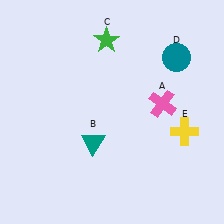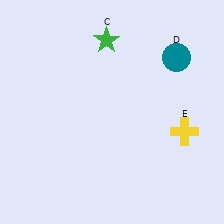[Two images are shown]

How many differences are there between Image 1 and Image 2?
There are 2 differences between the two images.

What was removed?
The teal triangle (B), the pink cross (A) were removed in Image 2.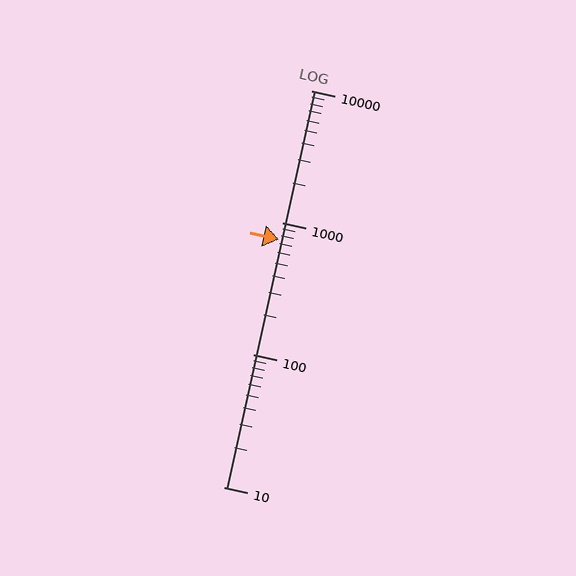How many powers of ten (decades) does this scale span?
The scale spans 3 decades, from 10 to 10000.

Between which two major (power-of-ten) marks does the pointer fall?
The pointer is between 100 and 1000.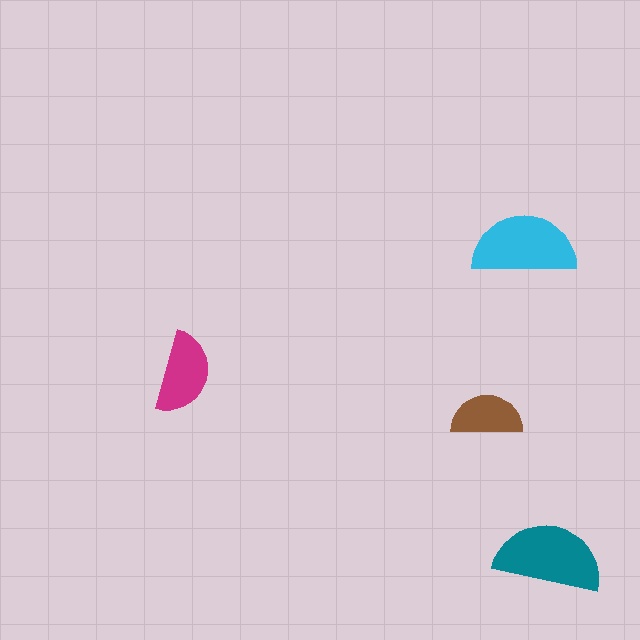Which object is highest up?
The cyan semicircle is topmost.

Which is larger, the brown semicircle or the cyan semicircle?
The cyan one.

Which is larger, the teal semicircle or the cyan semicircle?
The teal one.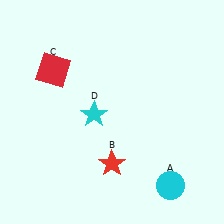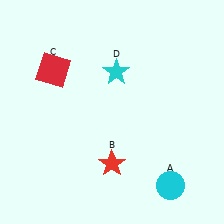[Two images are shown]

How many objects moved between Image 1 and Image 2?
1 object moved between the two images.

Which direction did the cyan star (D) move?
The cyan star (D) moved up.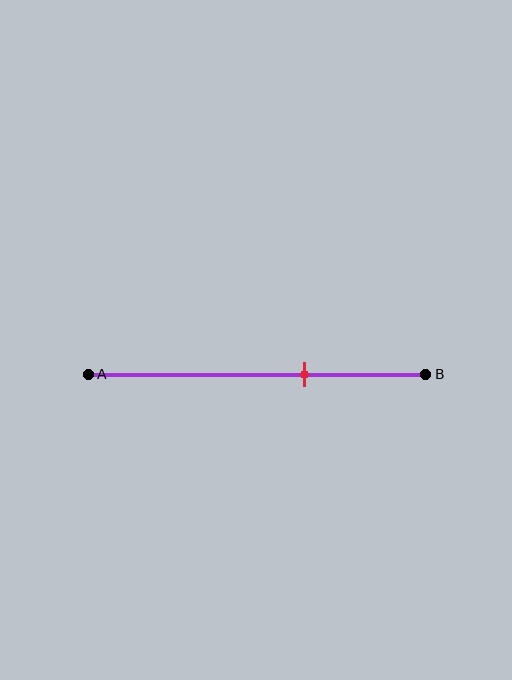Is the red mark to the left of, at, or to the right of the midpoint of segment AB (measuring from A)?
The red mark is to the right of the midpoint of segment AB.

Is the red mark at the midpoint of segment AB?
No, the mark is at about 65% from A, not at the 50% midpoint.